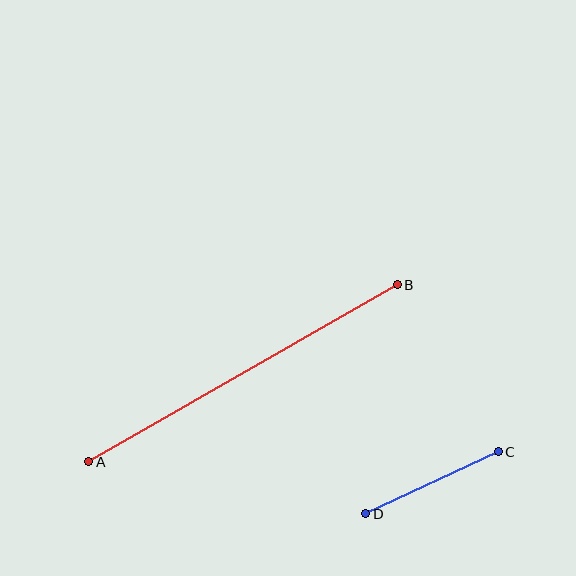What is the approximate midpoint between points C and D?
The midpoint is at approximately (432, 483) pixels.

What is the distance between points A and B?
The distance is approximately 356 pixels.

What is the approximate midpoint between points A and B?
The midpoint is at approximately (243, 373) pixels.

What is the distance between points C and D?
The distance is approximately 146 pixels.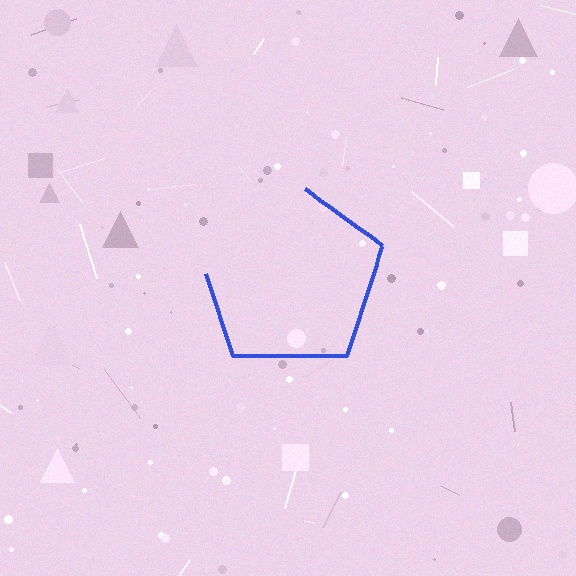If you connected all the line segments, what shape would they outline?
They would outline a pentagon.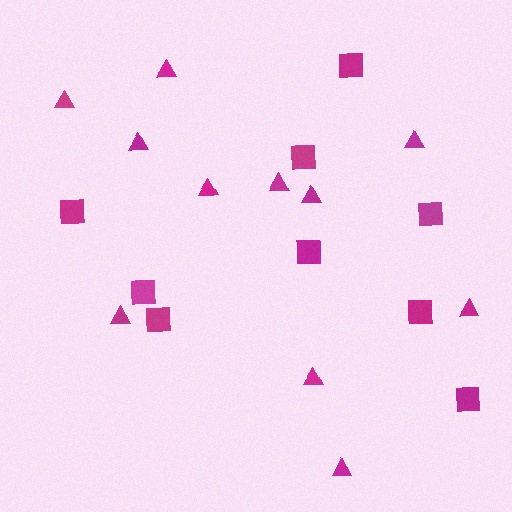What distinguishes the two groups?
There are 2 groups: one group of triangles (11) and one group of squares (9).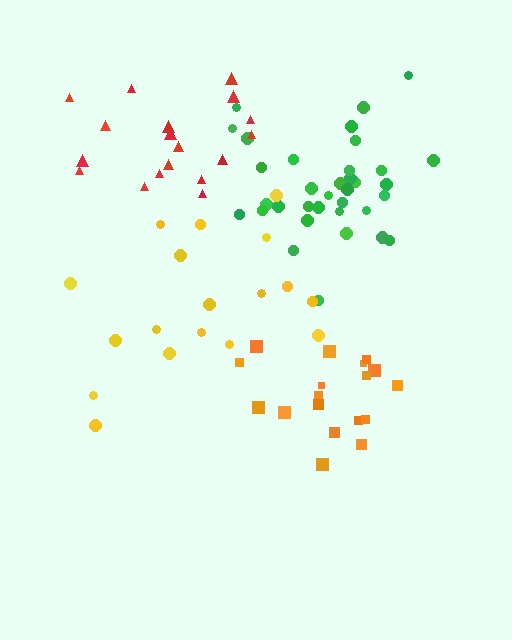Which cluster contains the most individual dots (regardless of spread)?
Green (35).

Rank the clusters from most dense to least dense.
green, orange, red, yellow.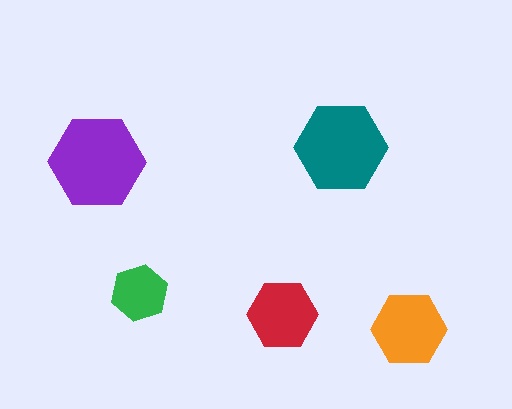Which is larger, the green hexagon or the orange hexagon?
The orange one.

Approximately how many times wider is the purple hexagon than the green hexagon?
About 1.5 times wider.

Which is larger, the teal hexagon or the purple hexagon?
The purple one.